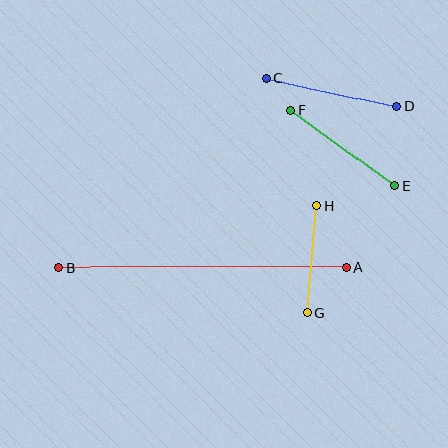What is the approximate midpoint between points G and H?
The midpoint is at approximately (312, 259) pixels.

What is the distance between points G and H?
The distance is approximately 108 pixels.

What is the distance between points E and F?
The distance is approximately 129 pixels.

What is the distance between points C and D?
The distance is approximately 133 pixels.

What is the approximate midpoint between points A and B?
The midpoint is at approximately (203, 267) pixels.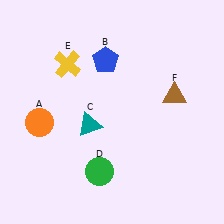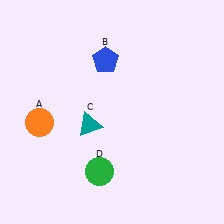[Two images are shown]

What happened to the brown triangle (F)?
The brown triangle (F) was removed in Image 2. It was in the top-right area of Image 1.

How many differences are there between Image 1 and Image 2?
There are 2 differences between the two images.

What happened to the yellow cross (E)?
The yellow cross (E) was removed in Image 2. It was in the top-left area of Image 1.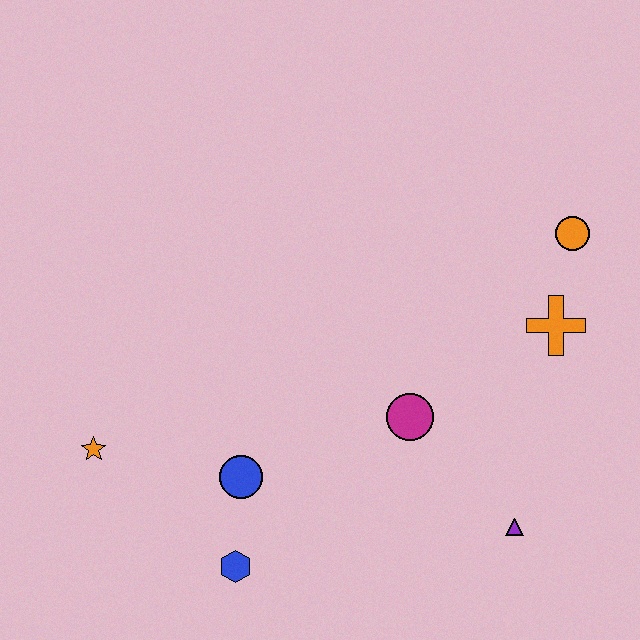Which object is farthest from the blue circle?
The orange circle is farthest from the blue circle.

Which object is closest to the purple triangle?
The magenta circle is closest to the purple triangle.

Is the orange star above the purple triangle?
Yes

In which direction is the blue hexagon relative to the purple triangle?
The blue hexagon is to the left of the purple triangle.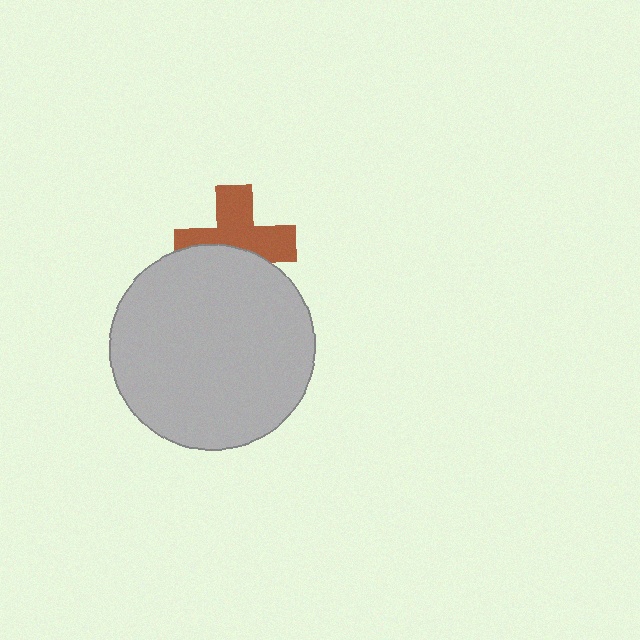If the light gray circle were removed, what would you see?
You would see the complete brown cross.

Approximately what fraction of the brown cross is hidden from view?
Roughly 41% of the brown cross is hidden behind the light gray circle.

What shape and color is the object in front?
The object in front is a light gray circle.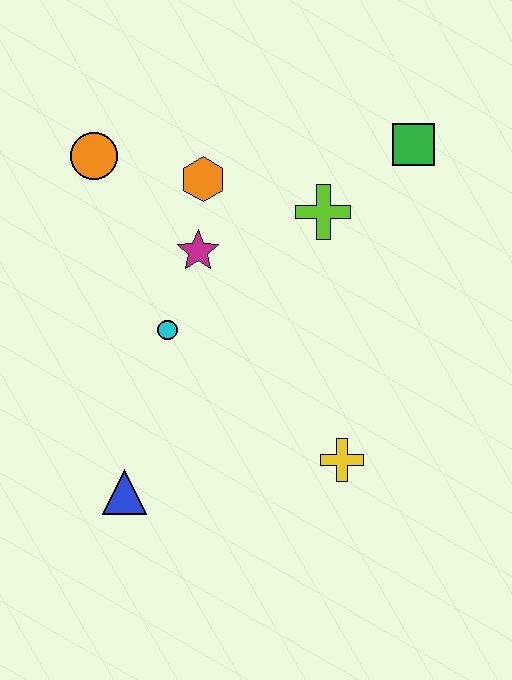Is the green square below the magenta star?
No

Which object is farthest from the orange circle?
The yellow cross is farthest from the orange circle.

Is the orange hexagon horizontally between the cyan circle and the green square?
Yes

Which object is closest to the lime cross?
The green square is closest to the lime cross.